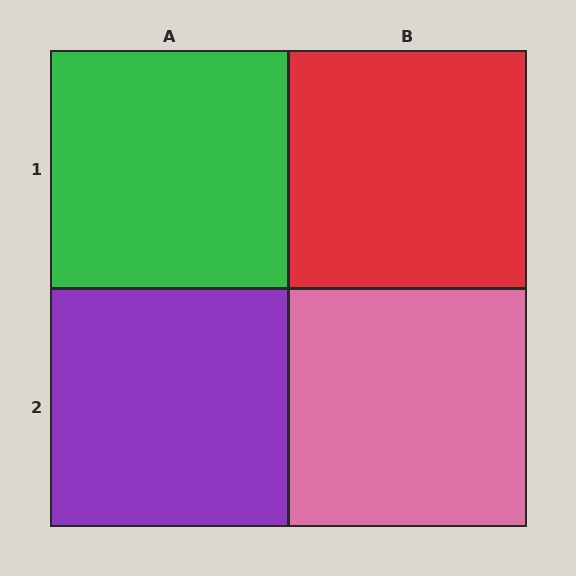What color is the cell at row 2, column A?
Purple.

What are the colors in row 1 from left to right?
Green, red.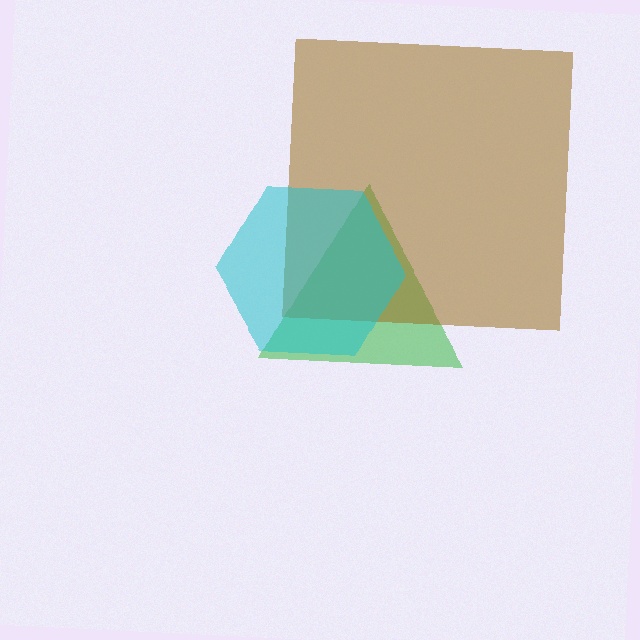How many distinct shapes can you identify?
There are 3 distinct shapes: a green triangle, a brown square, a cyan hexagon.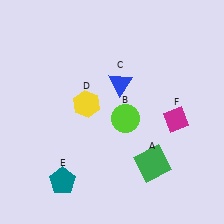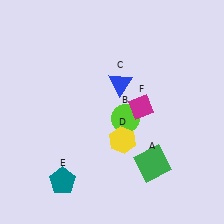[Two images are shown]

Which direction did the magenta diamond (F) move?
The magenta diamond (F) moved left.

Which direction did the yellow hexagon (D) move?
The yellow hexagon (D) moved right.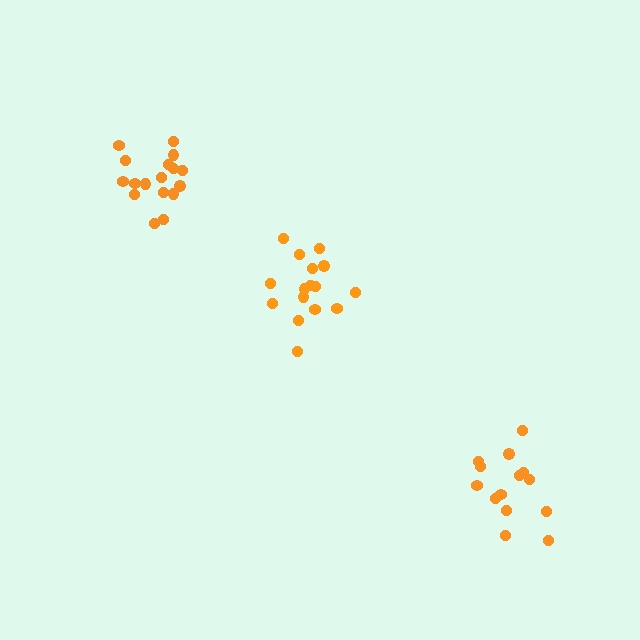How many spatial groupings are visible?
There are 3 spatial groupings.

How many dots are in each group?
Group 1: 14 dots, Group 2: 17 dots, Group 3: 16 dots (47 total).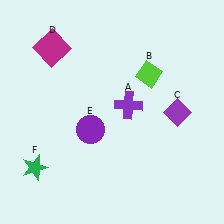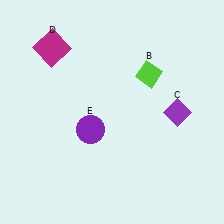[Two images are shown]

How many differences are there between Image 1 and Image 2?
There are 2 differences between the two images.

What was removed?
The purple cross (A), the green star (F) were removed in Image 2.